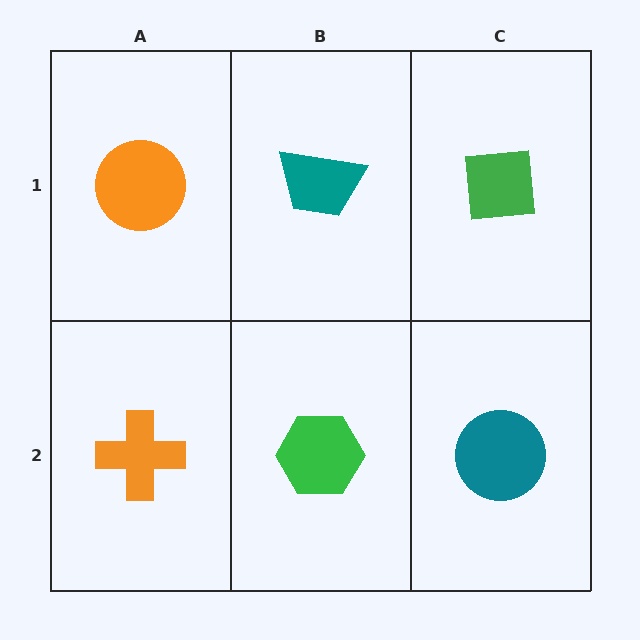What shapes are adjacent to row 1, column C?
A teal circle (row 2, column C), a teal trapezoid (row 1, column B).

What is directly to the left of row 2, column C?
A green hexagon.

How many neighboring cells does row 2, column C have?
2.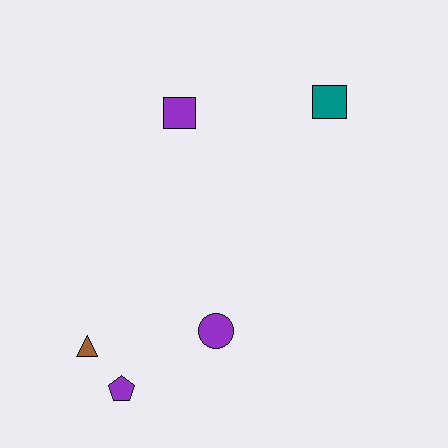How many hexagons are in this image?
There are no hexagons.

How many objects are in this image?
There are 5 objects.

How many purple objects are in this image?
There are 3 purple objects.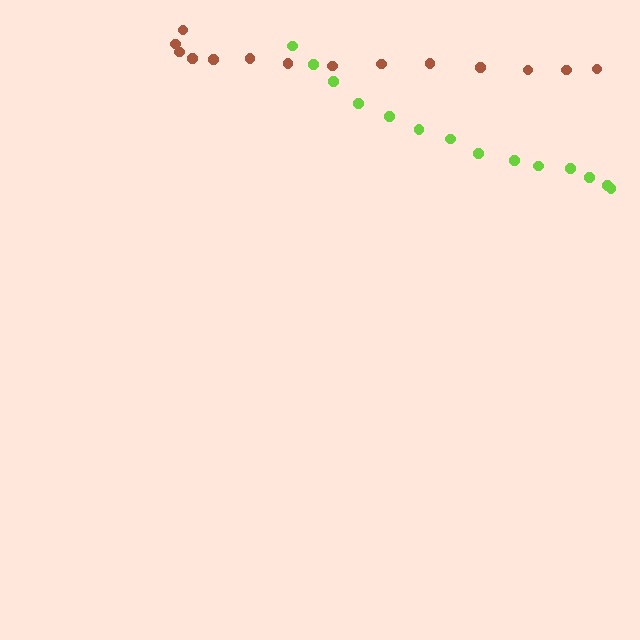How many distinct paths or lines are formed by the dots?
There are 2 distinct paths.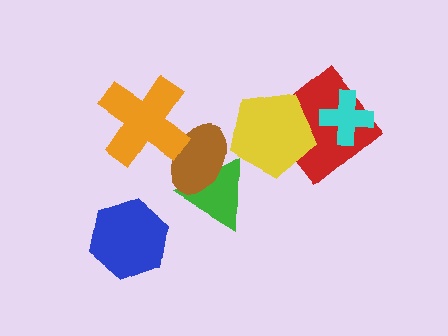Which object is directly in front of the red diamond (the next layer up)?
The cyan cross is directly in front of the red diamond.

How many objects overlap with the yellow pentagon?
1 object overlaps with the yellow pentagon.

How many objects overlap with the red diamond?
2 objects overlap with the red diamond.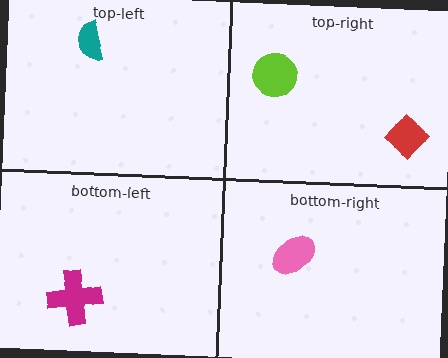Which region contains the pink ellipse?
The bottom-right region.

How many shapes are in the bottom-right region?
1.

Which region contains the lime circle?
The top-right region.